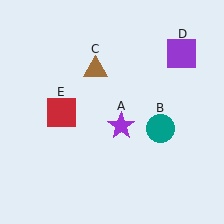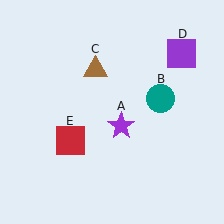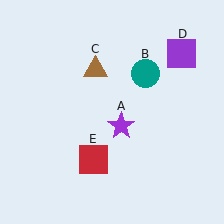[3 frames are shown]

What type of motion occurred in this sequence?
The teal circle (object B), red square (object E) rotated counterclockwise around the center of the scene.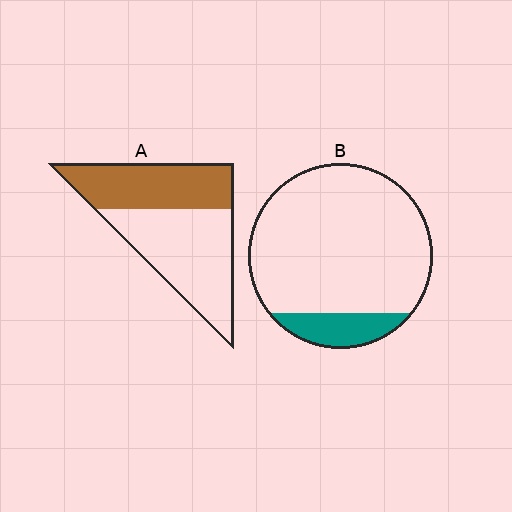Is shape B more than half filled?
No.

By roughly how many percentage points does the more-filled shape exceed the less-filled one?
By roughly 30 percentage points (A over B).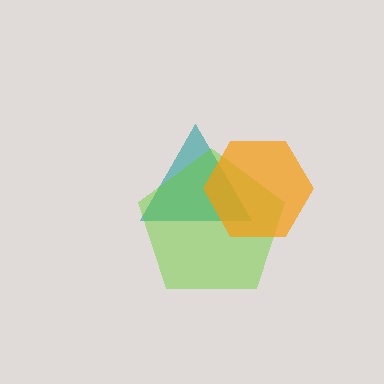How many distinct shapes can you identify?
There are 3 distinct shapes: a teal triangle, a lime pentagon, an orange hexagon.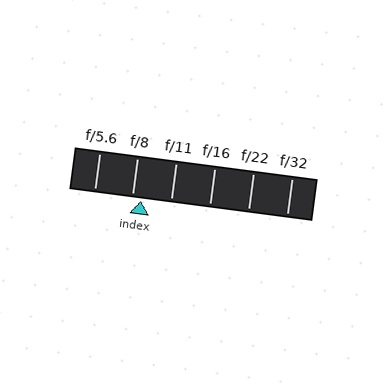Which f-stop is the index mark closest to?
The index mark is closest to f/8.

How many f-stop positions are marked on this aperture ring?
There are 6 f-stop positions marked.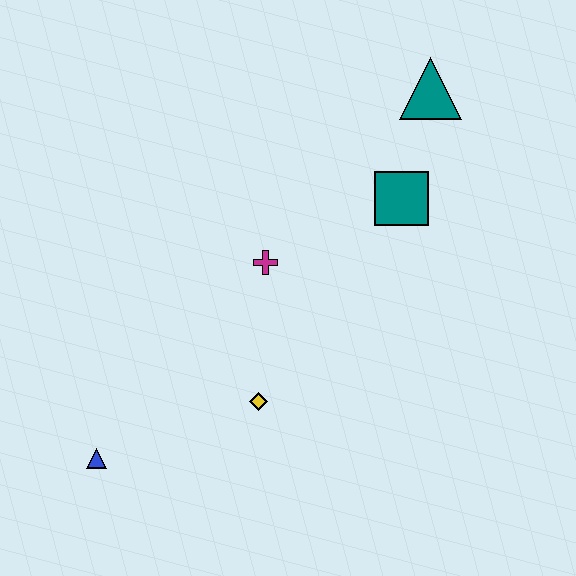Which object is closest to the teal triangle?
The teal square is closest to the teal triangle.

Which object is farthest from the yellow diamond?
The teal triangle is farthest from the yellow diamond.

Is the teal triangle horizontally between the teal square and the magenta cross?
No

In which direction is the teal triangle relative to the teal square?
The teal triangle is above the teal square.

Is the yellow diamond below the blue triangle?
No